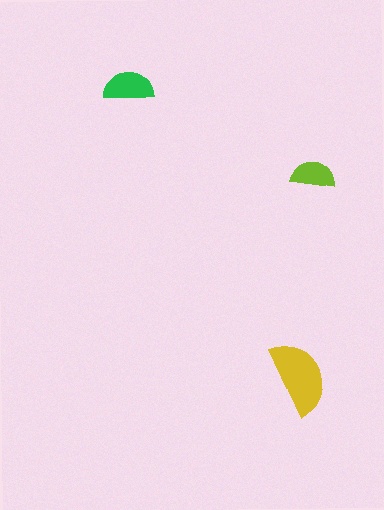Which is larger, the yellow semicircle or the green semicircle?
The yellow one.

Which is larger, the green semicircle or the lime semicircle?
The green one.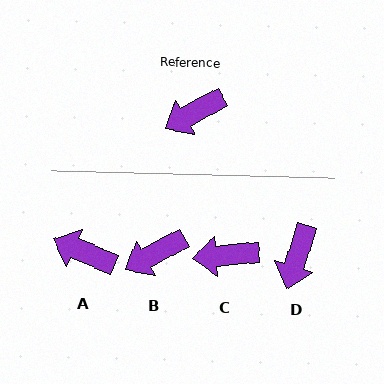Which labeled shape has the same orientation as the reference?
B.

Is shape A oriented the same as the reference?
No, it is off by about 52 degrees.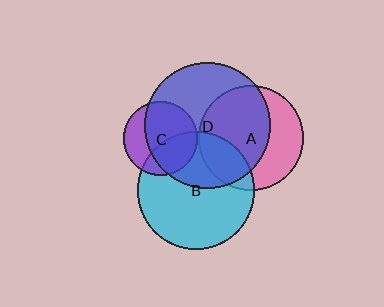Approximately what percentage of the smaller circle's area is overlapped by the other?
Approximately 35%.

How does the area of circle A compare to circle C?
Approximately 2.0 times.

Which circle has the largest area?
Circle D (blue).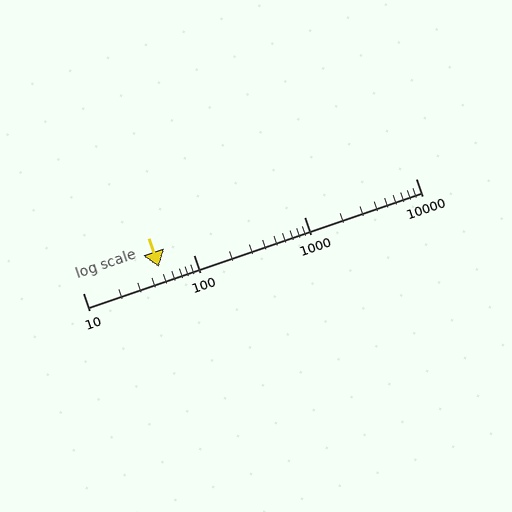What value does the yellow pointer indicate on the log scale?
The pointer indicates approximately 49.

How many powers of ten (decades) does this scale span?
The scale spans 3 decades, from 10 to 10000.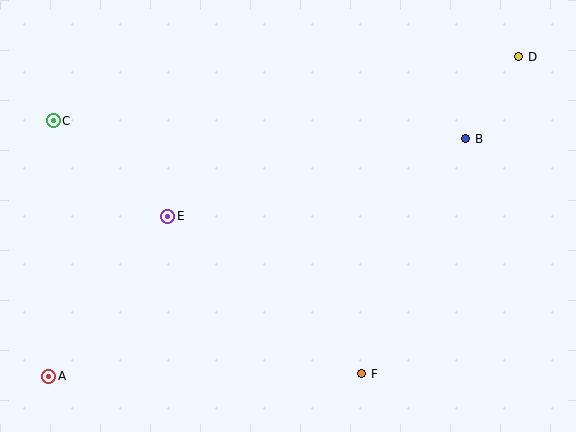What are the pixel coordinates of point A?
Point A is at (49, 376).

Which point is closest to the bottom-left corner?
Point A is closest to the bottom-left corner.